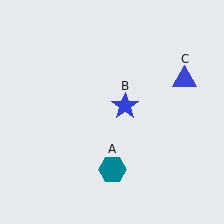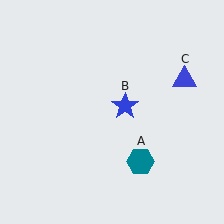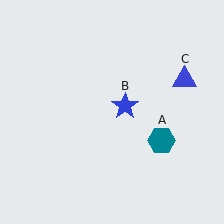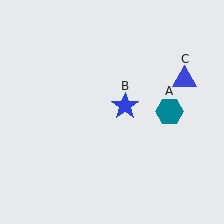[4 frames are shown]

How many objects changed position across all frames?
1 object changed position: teal hexagon (object A).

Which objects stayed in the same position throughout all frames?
Blue star (object B) and blue triangle (object C) remained stationary.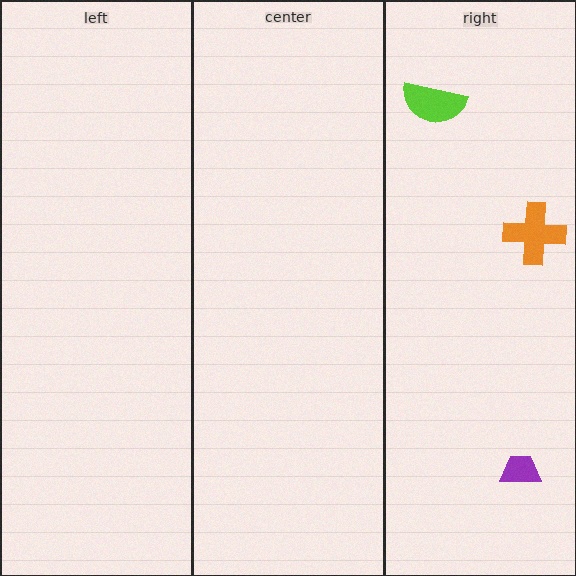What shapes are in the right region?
The purple trapezoid, the orange cross, the lime semicircle.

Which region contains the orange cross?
The right region.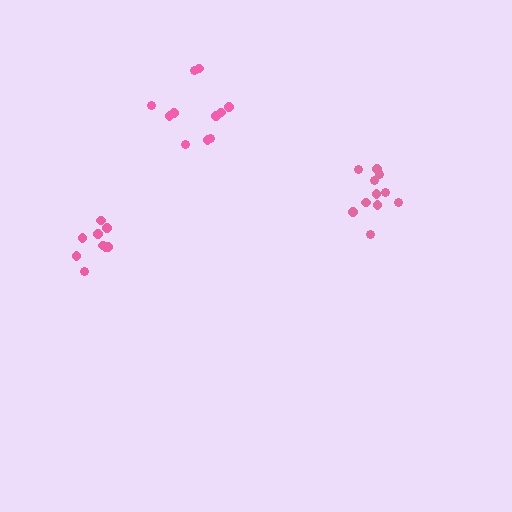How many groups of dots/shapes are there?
There are 3 groups.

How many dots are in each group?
Group 1: 11 dots, Group 2: 11 dots, Group 3: 9 dots (31 total).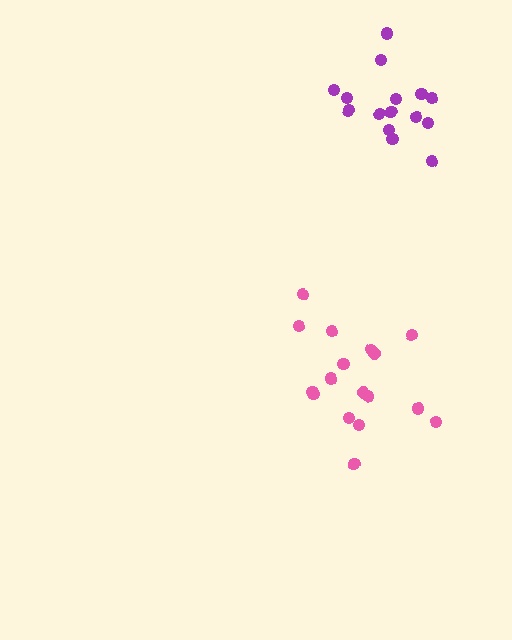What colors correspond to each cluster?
The clusters are colored: pink, purple.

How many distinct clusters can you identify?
There are 2 distinct clusters.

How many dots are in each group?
Group 1: 17 dots, Group 2: 15 dots (32 total).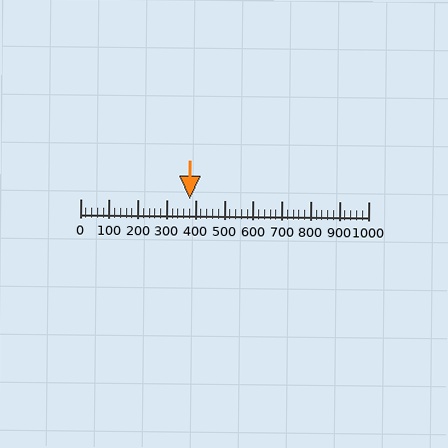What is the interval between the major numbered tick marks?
The major tick marks are spaced 100 units apart.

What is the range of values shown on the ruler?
The ruler shows values from 0 to 1000.